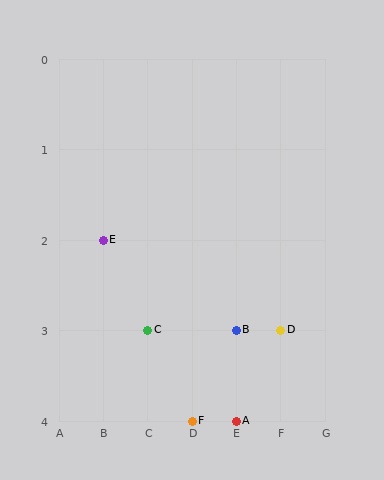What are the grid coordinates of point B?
Point B is at grid coordinates (E, 3).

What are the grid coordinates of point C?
Point C is at grid coordinates (C, 3).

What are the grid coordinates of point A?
Point A is at grid coordinates (E, 4).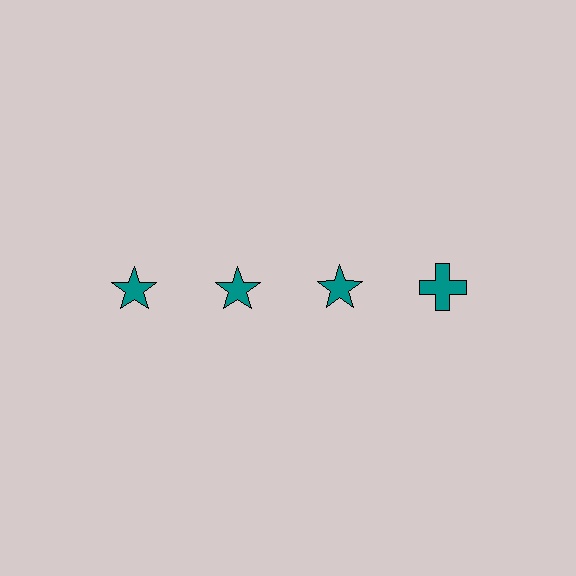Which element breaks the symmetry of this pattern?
The teal cross in the top row, second from right column breaks the symmetry. All other shapes are teal stars.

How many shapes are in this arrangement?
There are 4 shapes arranged in a grid pattern.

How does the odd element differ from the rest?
It has a different shape: cross instead of star.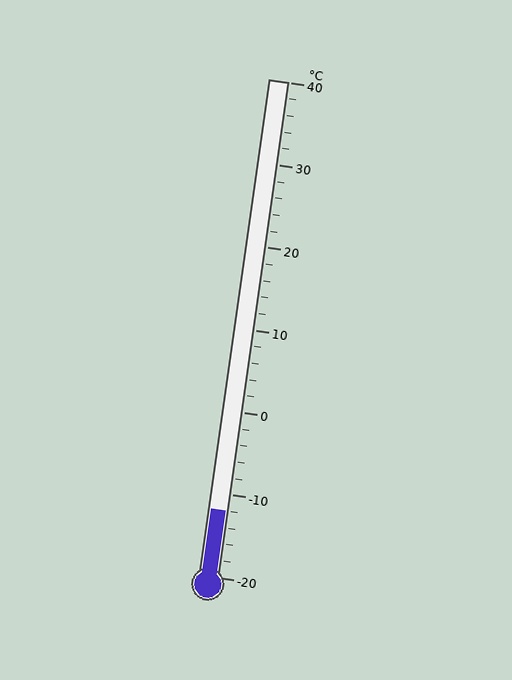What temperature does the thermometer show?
The thermometer shows approximately -12°C.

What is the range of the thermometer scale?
The thermometer scale ranges from -20°C to 40°C.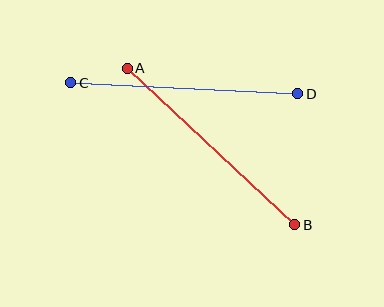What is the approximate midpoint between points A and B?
The midpoint is at approximately (211, 146) pixels.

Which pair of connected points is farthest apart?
Points A and B are farthest apart.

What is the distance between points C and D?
The distance is approximately 228 pixels.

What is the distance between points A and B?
The distance is approximately 229 pixels.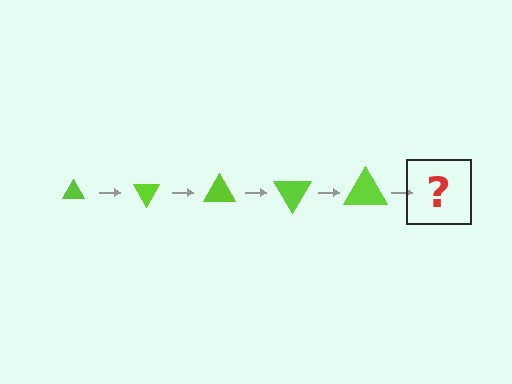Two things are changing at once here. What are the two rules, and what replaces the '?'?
The two rules are that the triangle grows larger each step and it rotates 60 degrees each step. The '?' should be a triangle, larger than the previous one and rotated 300 degrees from the start.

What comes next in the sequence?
The next element should be a triangle, larger than the previous one and rotated 300 degrees from the start.